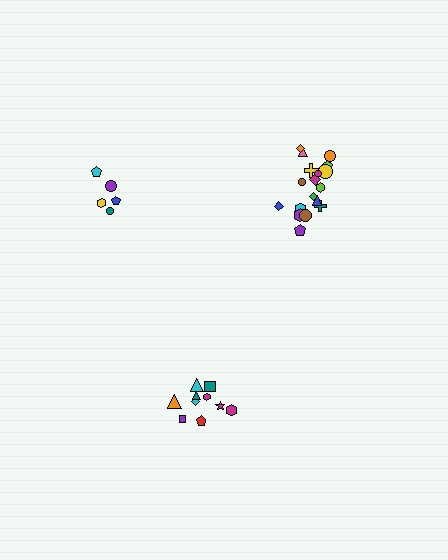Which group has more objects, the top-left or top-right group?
The top-right group.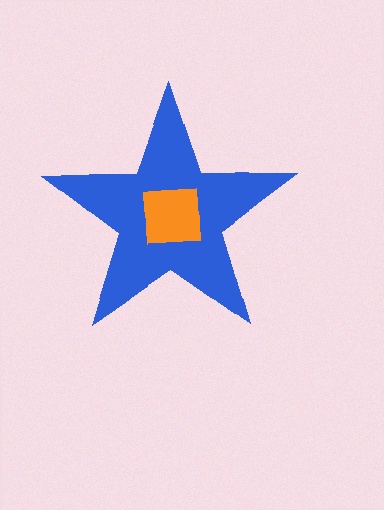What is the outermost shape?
The blue star.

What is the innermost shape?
The orange square.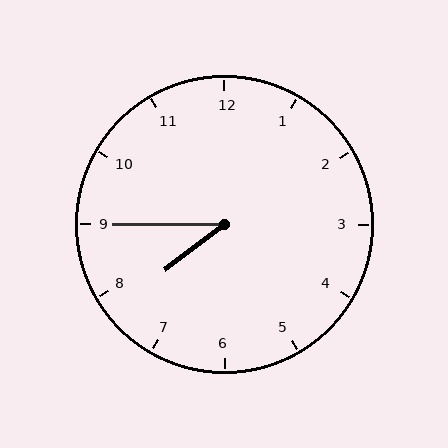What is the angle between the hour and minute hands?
Approximately 38 degrees.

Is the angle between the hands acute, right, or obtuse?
It is acute.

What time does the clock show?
7:45.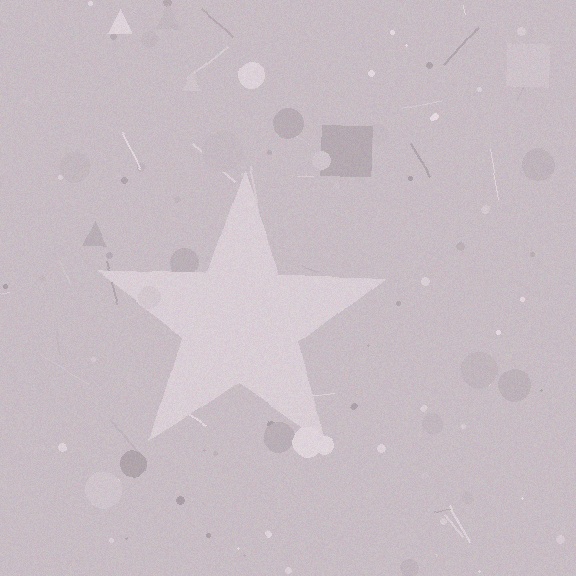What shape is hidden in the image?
A star is hidden in the image.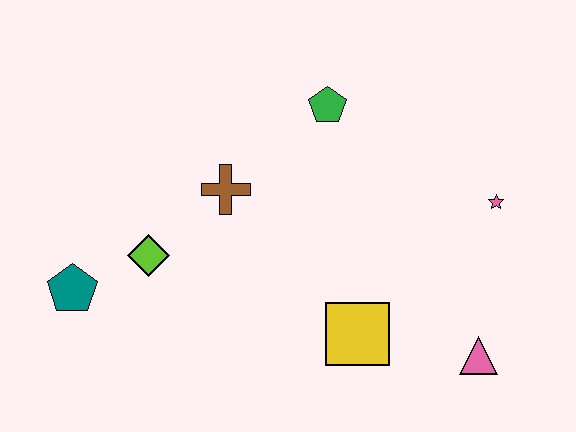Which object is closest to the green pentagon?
The brown cross is closest to the green pentagon.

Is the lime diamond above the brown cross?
No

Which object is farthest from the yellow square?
The teal pentagon is farthest from the yellow square.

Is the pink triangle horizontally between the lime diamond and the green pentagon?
No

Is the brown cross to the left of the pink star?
Yes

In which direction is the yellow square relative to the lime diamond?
The yellow square is to the right of the lime diamond.